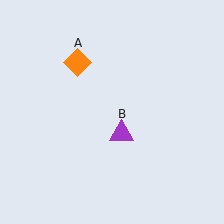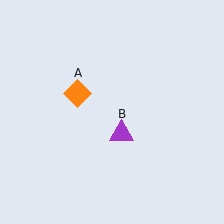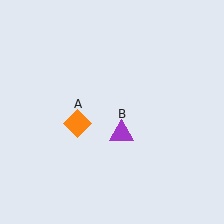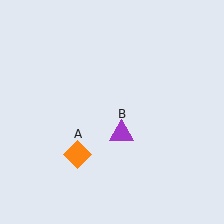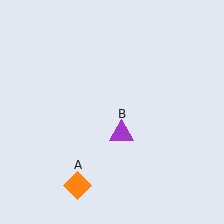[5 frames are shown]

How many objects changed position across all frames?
1 object changed position: orange diamond (object A).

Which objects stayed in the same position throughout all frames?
Purple triangle (object B) remained stationary.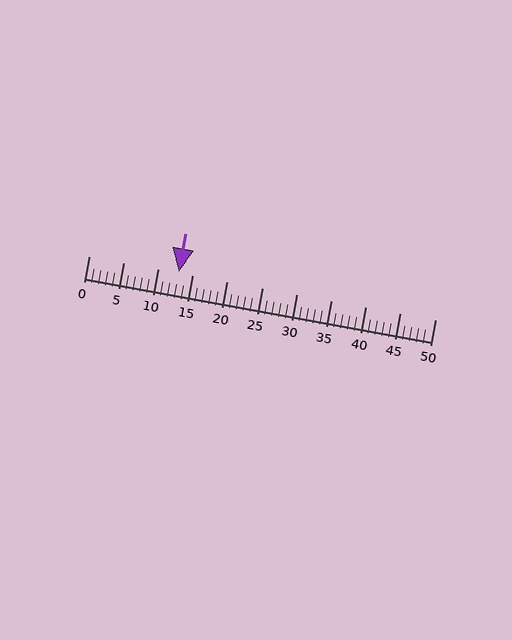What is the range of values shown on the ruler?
The ruler shows values from 0 to 50.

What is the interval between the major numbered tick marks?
The major tick marks are spaced 5 units apart.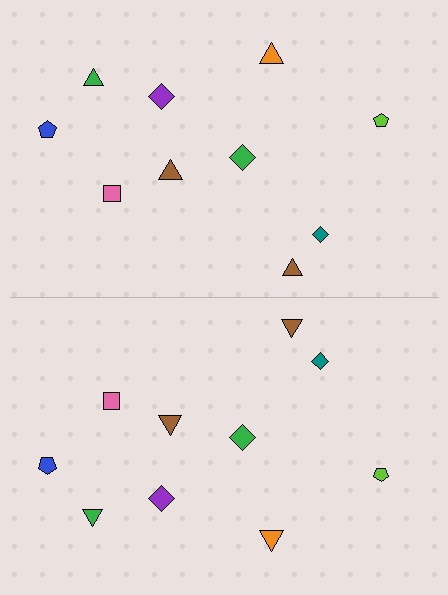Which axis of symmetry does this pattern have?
The pattern has a horizontal axis of symmetry running through the center of the image.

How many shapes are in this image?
There are 20 shapes in this image.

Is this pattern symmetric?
Yes, this pattern has bilateral (reflection) symmetry.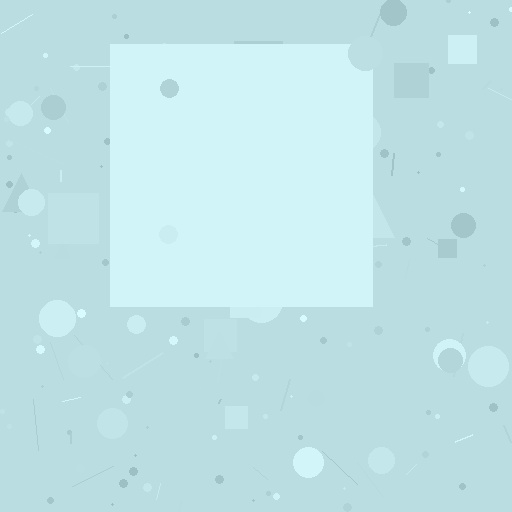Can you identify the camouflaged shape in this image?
The camouflaged shape is a square.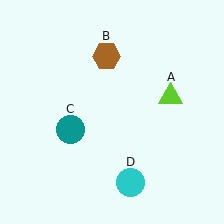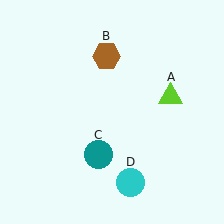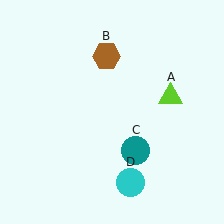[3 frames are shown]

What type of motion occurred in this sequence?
The teal circle (object C) rotated counterclockwise around the center of the scene.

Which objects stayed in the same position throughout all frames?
Lime triangle (object A) and brown hexagon (object B) and cyan circle (object D) remained stationary.